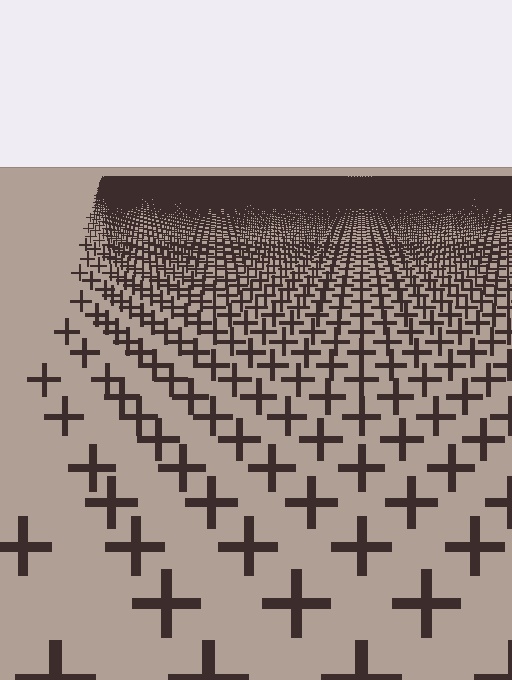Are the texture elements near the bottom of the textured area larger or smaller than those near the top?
Larger. Near the bottom, elements are closer to the viewer and appear at a bigger on-screen size.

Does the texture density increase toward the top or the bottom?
Density increases toward the top.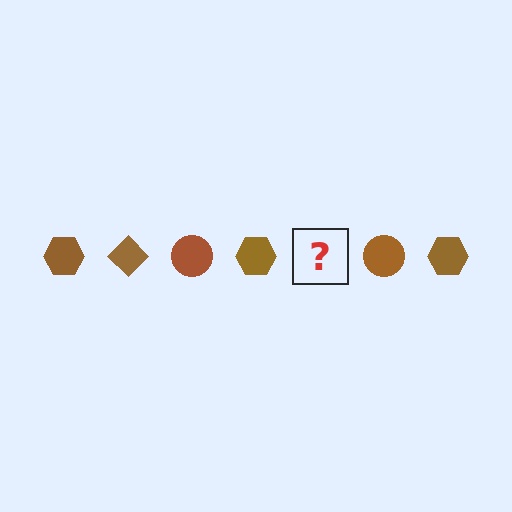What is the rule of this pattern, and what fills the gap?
The rule is that the pattern cycles through hexagon, diamond, circle shapes in brown. The gap should be filled with a brown diamond.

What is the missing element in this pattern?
The missing element is a brown diamond.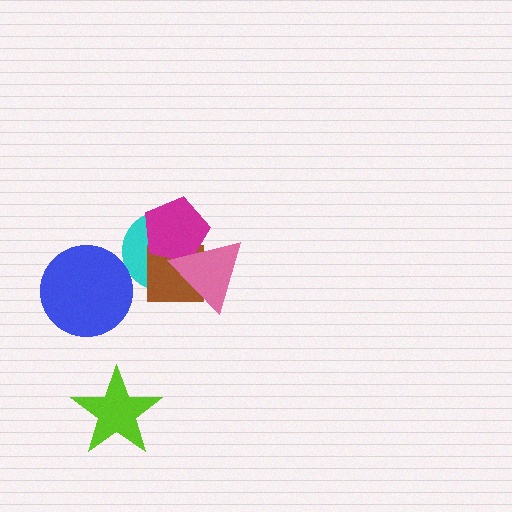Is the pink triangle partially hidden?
No, no other shape covers it.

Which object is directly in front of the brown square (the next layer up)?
The magenta pentagon is directly in front of the brown square.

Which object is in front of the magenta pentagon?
The pink triangle is in front of the magenta pentagon.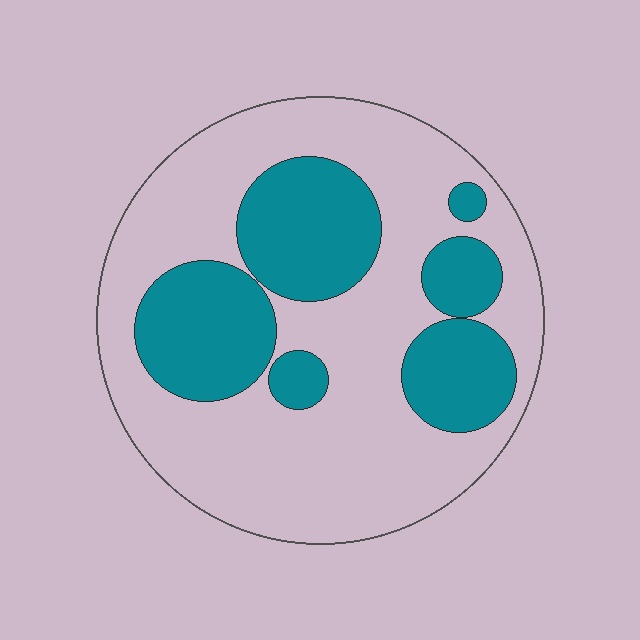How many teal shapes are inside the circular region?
6.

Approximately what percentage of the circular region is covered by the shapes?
Approximately 35%.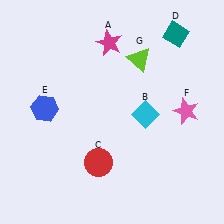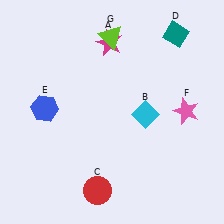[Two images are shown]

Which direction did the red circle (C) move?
The red circle (C) moved down.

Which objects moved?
The objects that moved are: the red circle (C), the lime triangle (G).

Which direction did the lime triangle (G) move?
The lime triangle (G) moved left.